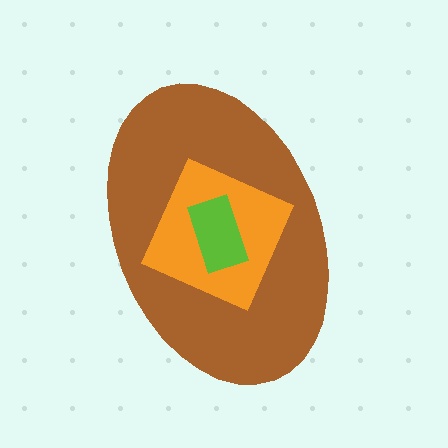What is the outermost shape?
The brown ellipse.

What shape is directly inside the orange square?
The lime rectangle.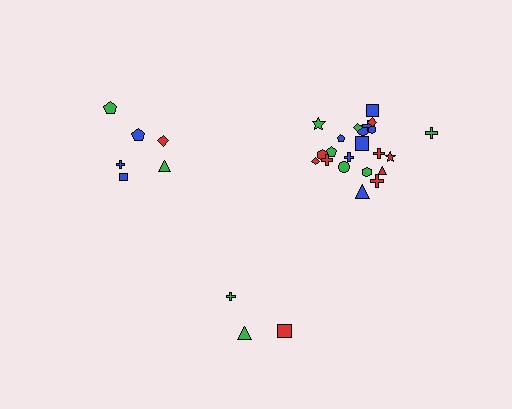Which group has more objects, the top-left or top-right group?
The top-right group.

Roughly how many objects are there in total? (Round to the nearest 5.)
Roughly 30 objects in total.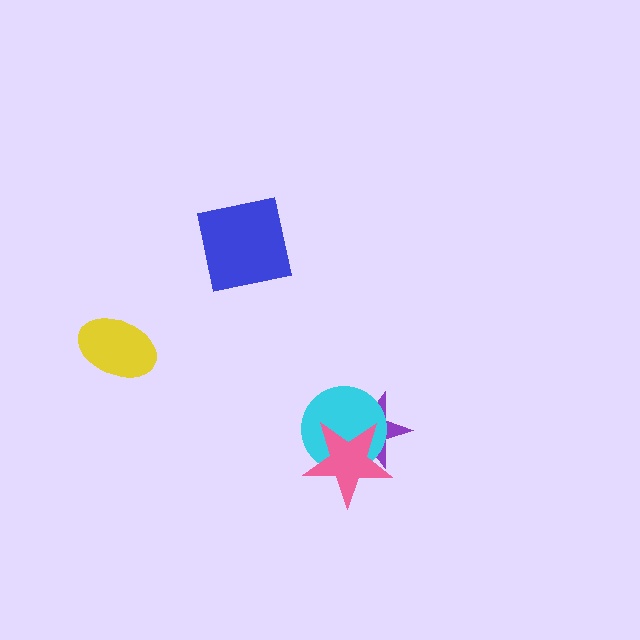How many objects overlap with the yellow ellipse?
0 objects overlap with the yellow ellipse.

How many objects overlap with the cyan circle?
2 objects overlap with the cyan circle.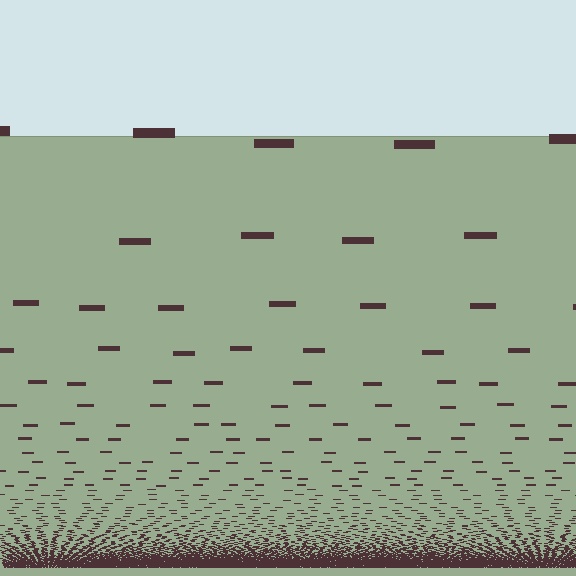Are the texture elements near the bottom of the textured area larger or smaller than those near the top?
Smaller. The gradient is inverted — elements near the bottom are smaller and denser.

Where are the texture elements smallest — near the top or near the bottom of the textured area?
Near the bottom.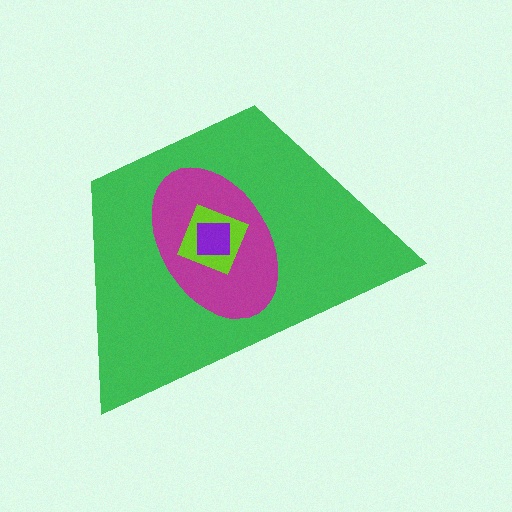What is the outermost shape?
The green trapezoid.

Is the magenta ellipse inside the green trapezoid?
Yes.